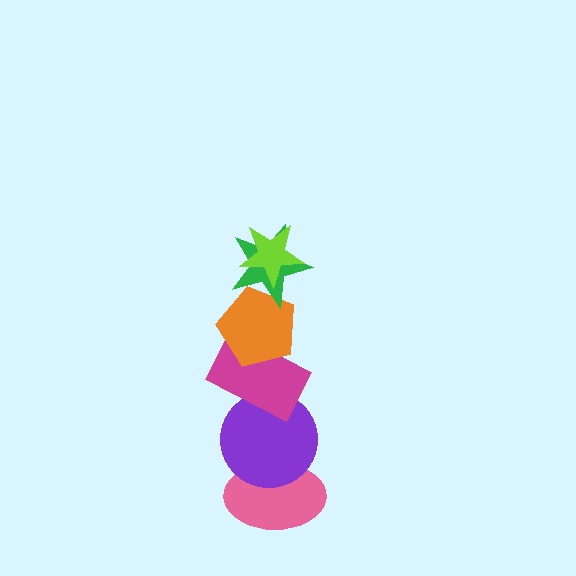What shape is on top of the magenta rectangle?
The orange pentagon is on top of the magenta rectangle.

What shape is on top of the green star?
The lime star is on top of the green star.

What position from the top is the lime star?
The lime star is 1st from the top.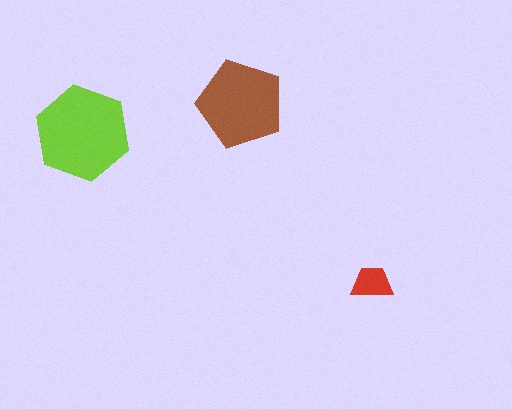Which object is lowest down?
The red trapezoid is bottommost.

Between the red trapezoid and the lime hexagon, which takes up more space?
The lime hexagon.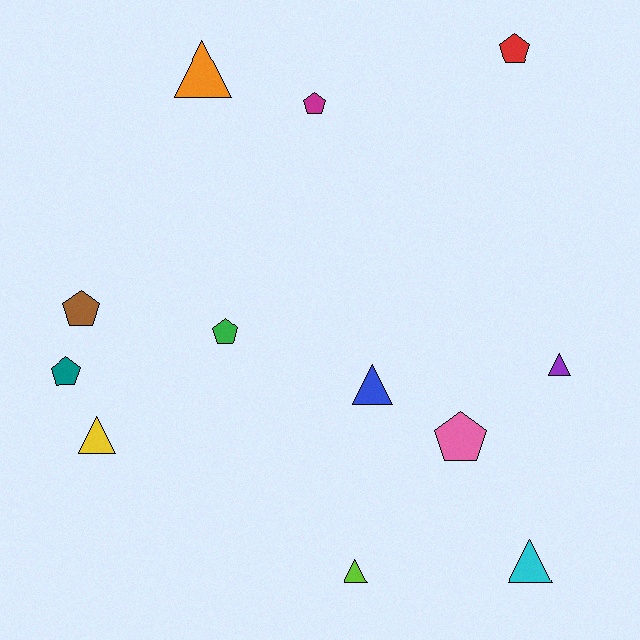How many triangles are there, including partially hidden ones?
There are 6 triangles.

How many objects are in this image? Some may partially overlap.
There are 12 objects.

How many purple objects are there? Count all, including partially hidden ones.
There is 1 purple object.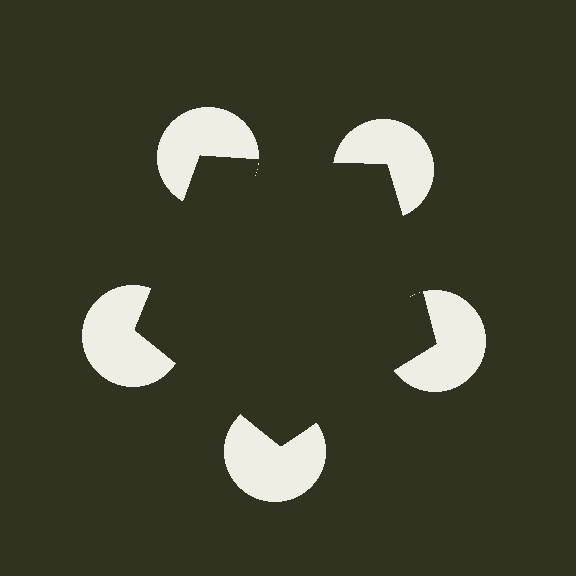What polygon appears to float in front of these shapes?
An illusory pentagon — its edges are inferred from the aligned wedge cuts in the pac-man discs, not physically drawn.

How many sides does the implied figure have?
5 sides.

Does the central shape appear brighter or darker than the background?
It typically appears slightly darker than the background, even though no actual brightness change is drawn.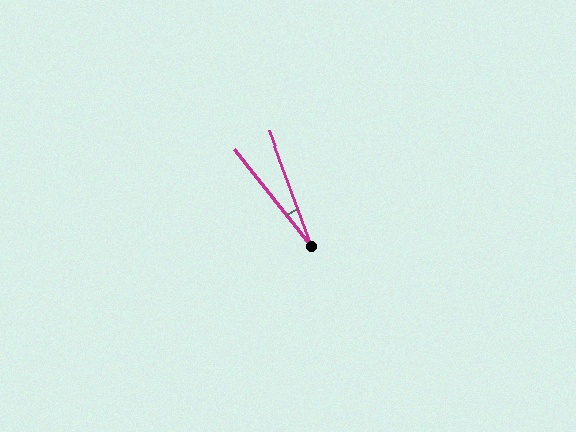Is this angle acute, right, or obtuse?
It is acute.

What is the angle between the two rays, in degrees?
Approximately 18 degrees.